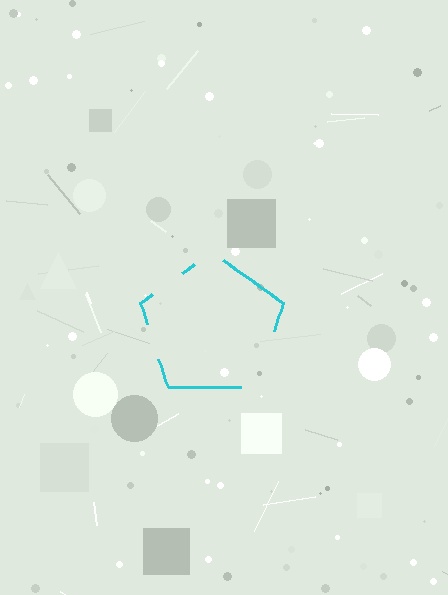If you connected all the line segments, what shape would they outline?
They would outline a pentagon.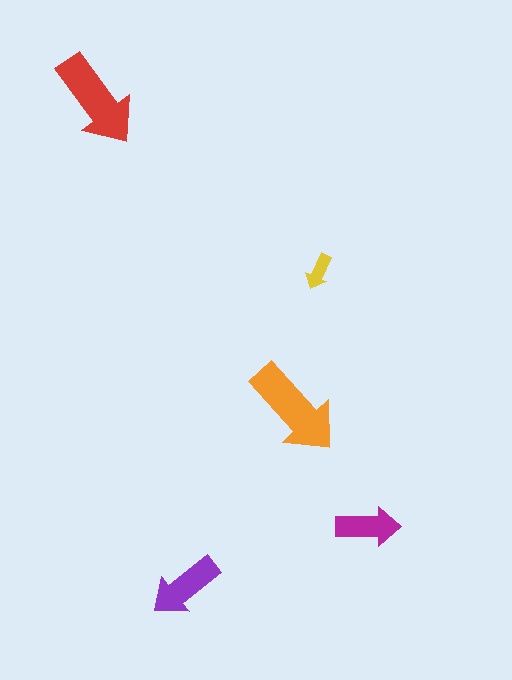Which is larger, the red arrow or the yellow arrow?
The red one.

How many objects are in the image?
There are 5 objects in the image.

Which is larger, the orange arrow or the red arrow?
The orange one.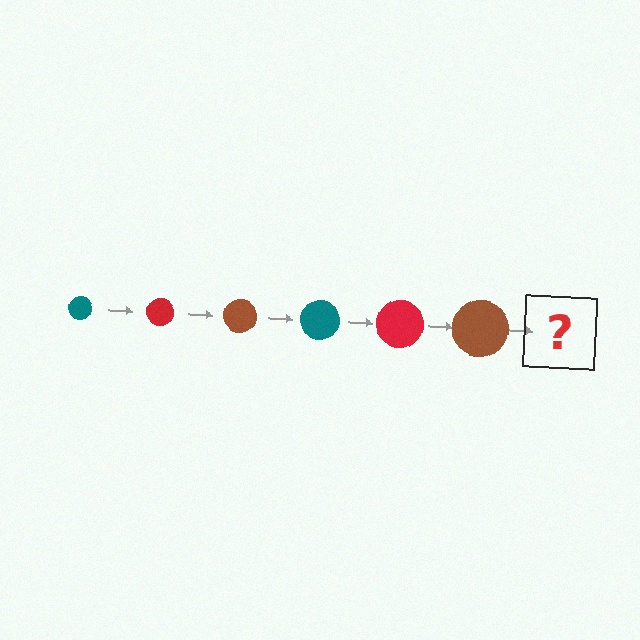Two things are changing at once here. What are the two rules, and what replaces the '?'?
The two rules are that the circle grows larger each step and the color cycles through teal, red, and brown. The '?' should be a teal circle, larger than the previous one.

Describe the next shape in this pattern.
It should be a teal circle, larger than the previous one.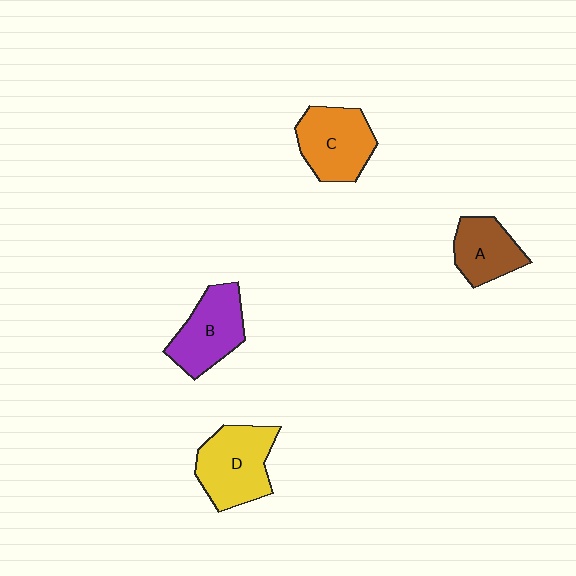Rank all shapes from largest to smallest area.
From largest to smallest: D (yellow), C (orange), B (purple), A (brown).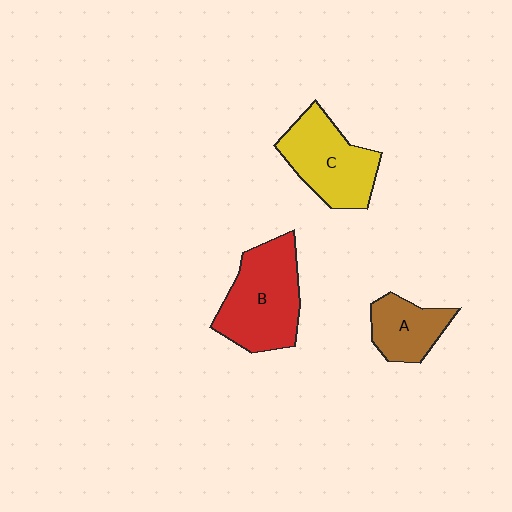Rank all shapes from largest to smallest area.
From largest to smallest: B (red), C (yellow), A (brown).